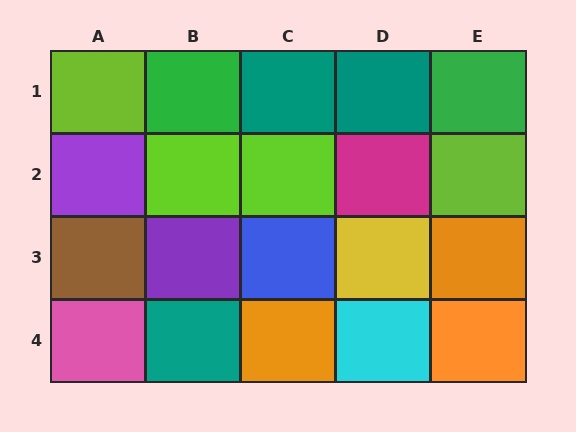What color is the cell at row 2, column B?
Lime.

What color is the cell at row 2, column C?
Lime.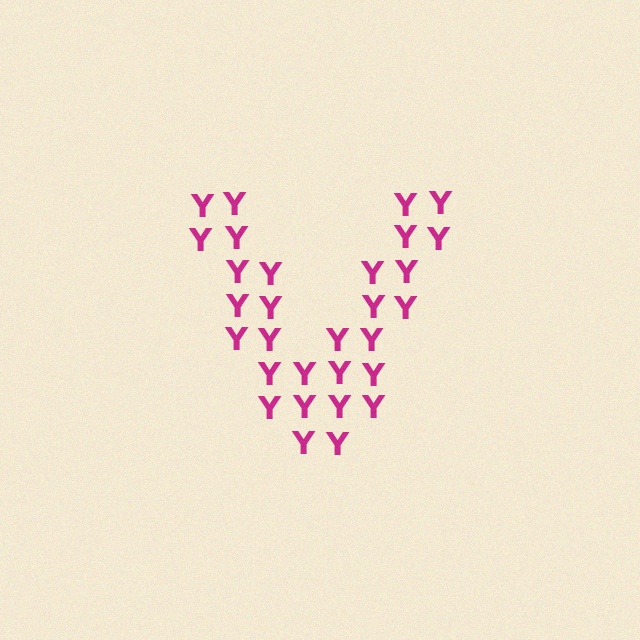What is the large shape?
The large shape is the letter V.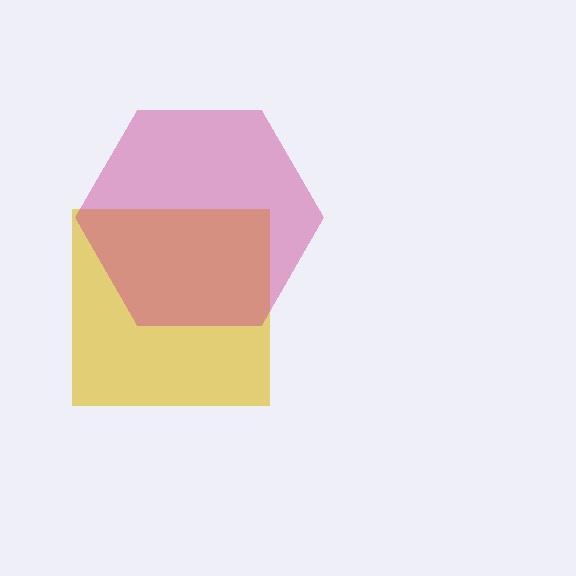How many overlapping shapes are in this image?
There are 2 overlapping shapes in the image.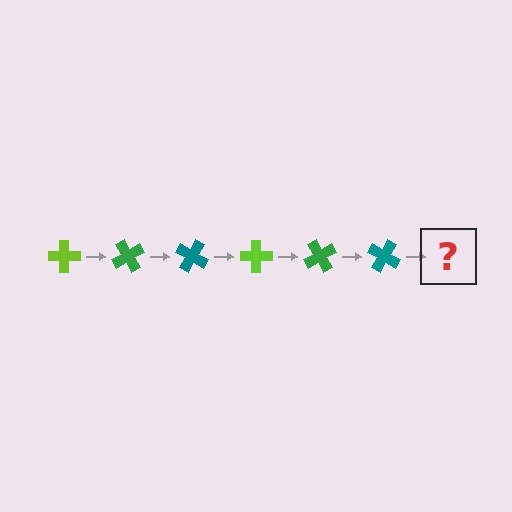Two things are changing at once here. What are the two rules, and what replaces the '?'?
The two rules are that it rotates 60 degrees each step and the color cycles through lime, green, and teal. The '?' should be a lime cross, rotated 360 degrees from the start.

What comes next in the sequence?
The next element should be a lime cross, rotated 360 degrees from the start.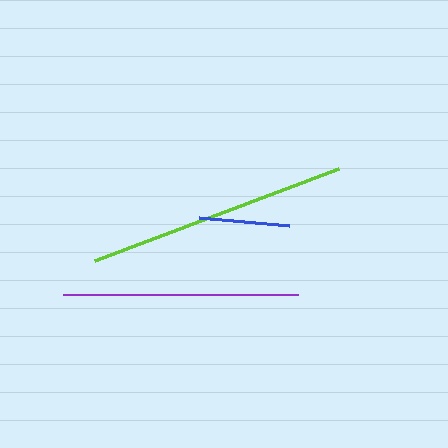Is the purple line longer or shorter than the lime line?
The lime line is longer than the purple line.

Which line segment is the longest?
The lime line is the longest at approximately 260 pixels.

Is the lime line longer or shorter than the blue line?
The lime line is longer than the blue line.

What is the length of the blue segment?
The blue segment is approximately 90 pixels long.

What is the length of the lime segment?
The lime segment is approximately 260 pixels long.